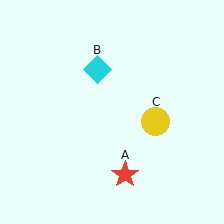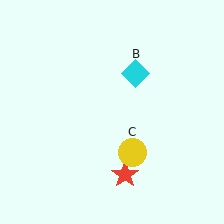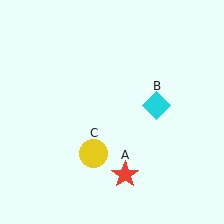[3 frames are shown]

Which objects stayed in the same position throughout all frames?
Red star (object A) remained stationary.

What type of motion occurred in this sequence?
The cyan diamond (object B), yellow circle (object C) rotated clockwise around the center of the scene.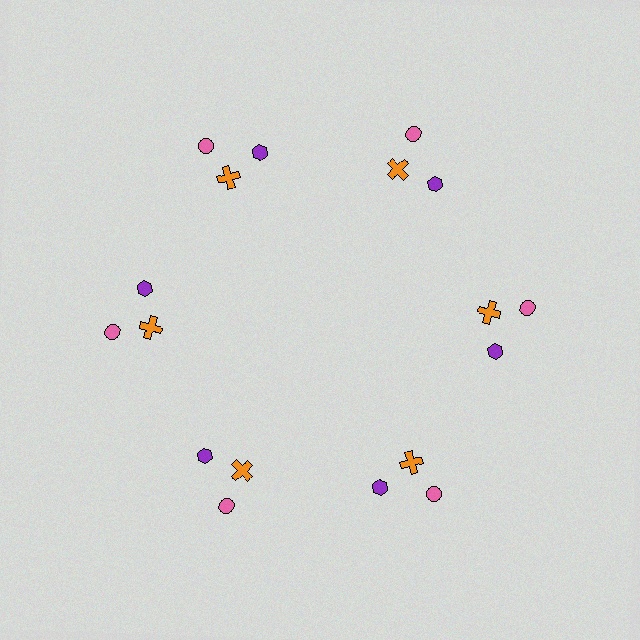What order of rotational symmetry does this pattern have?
This pattern has 6-fold rotational symmetry.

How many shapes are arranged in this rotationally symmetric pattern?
There are 18 shapes, arranged in 6 groups of 3.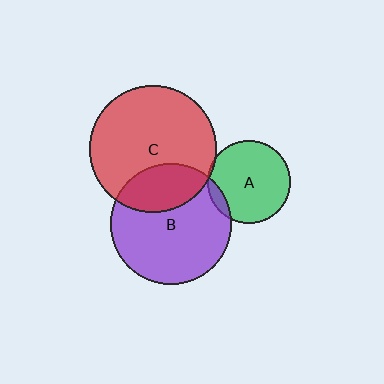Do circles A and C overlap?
Yes.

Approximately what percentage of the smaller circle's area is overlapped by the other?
Approximately 5%.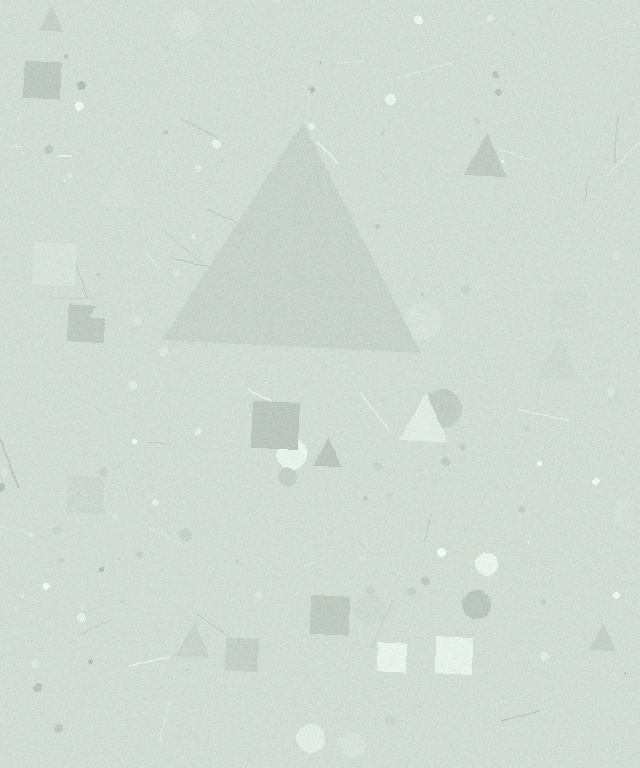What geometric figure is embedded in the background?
A triangle is embedded in the background.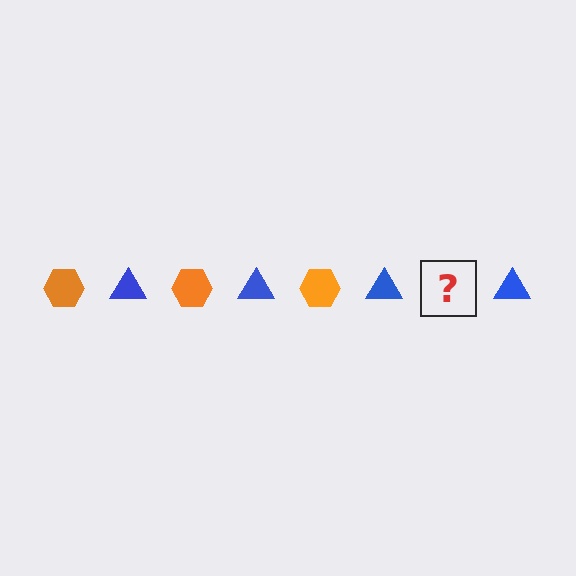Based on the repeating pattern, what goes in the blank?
The blank should be an orange hexagon.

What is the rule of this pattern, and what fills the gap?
The rule is that the pattern alternates between orange hexagon and blue triangle. The gap should be filled with an orange hexagon.